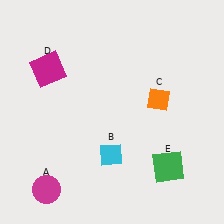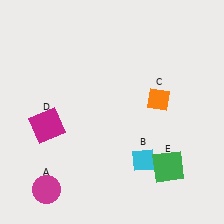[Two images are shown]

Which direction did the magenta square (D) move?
The magenta square (D) moved down.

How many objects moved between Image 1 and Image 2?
2 objects moved between the two images.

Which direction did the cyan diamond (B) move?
The cyan diamond (B) moved right.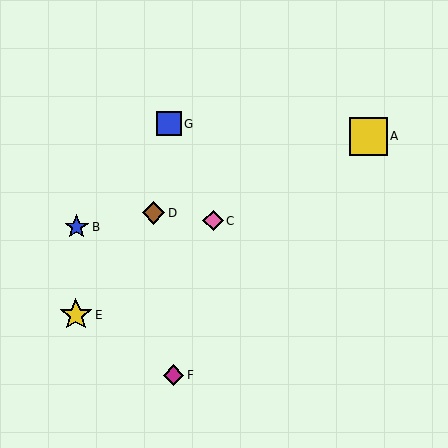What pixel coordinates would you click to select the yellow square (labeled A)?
Click at (368, 136) to select the yellow square A.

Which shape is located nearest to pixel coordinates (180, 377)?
The magenta diamond (labeled F) at (173, 375) is nearest to that location.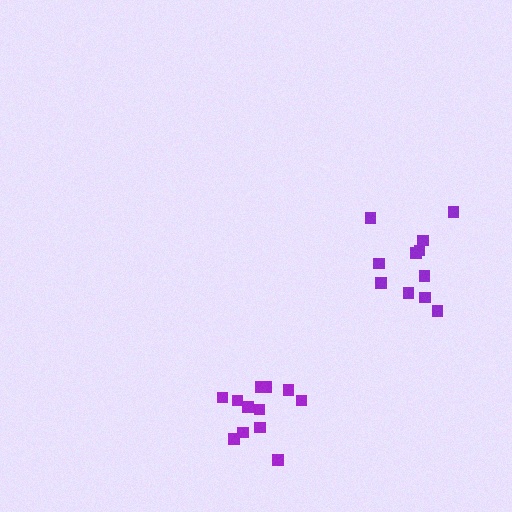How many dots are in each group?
Group 1: 11 dots, Group 2: 12 dots (23 total).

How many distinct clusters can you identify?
There are 2 distinct clusters.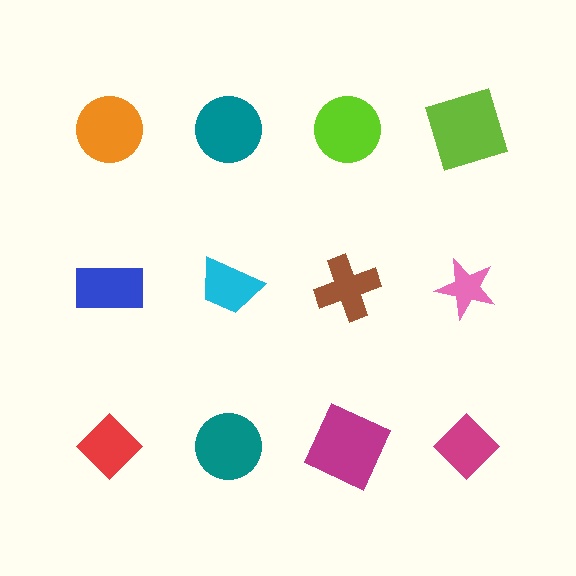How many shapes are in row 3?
4 shapes.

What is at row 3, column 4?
A magenta diamond.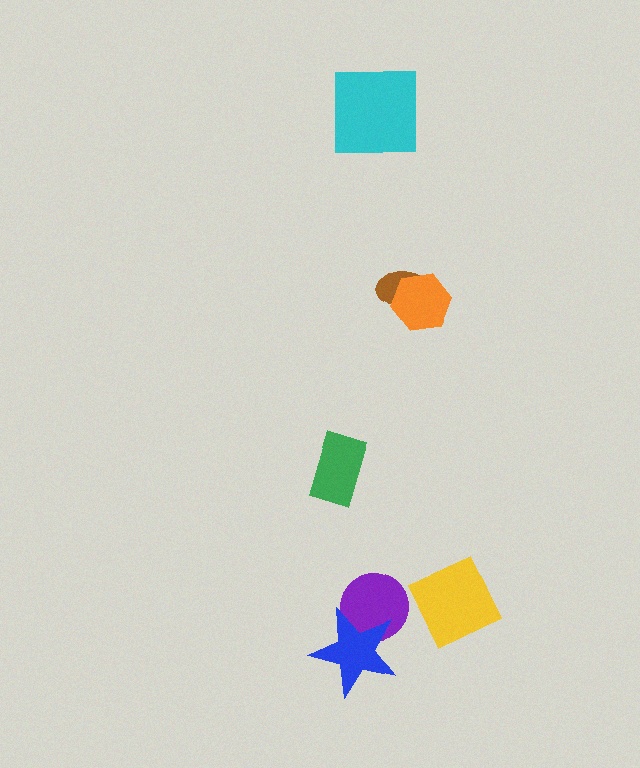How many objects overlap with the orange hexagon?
1 object overlaps with the orange hexagon.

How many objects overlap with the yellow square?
0 objects overlap with the yellow square.